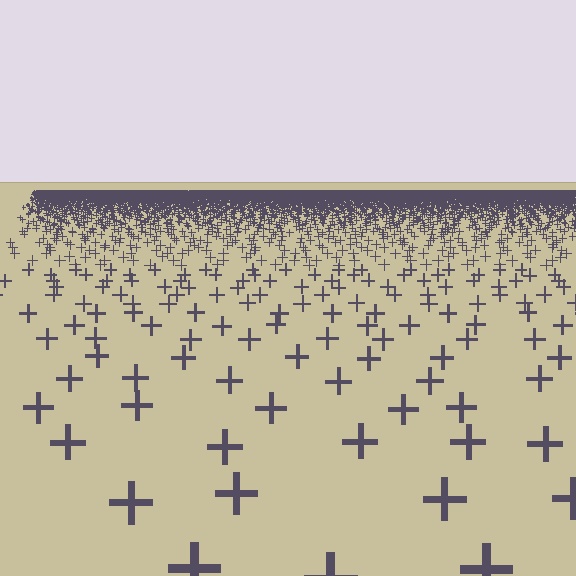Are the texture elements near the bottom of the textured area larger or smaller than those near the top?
Larger. Near the bottom, elements are closer to the viewer and appear at a bigger on-screen size.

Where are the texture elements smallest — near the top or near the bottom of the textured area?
Near the top.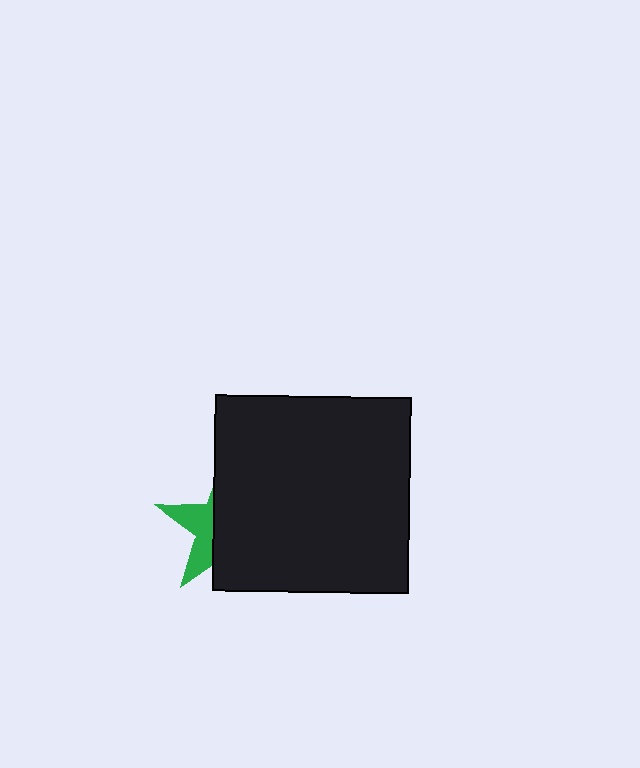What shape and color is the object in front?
The object in front is a black square.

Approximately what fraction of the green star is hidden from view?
Roughly 66% of the green star is hidden behind the black square.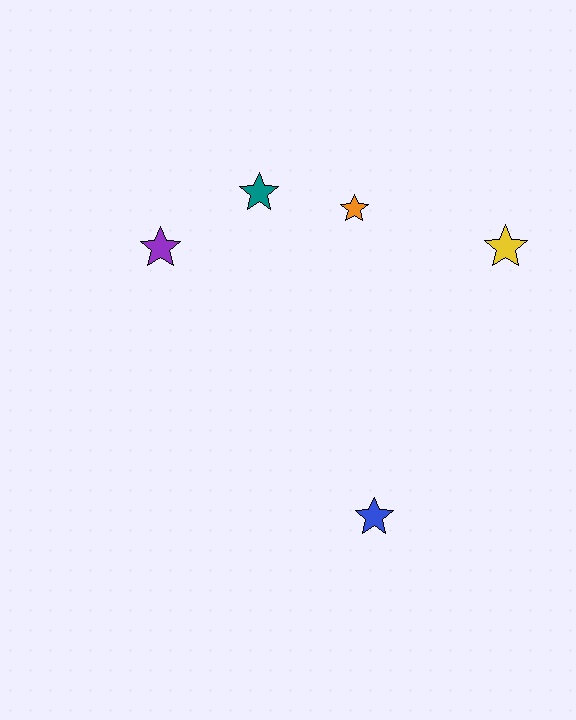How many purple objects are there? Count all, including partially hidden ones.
There is 1 purple object.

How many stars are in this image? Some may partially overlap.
There are 5 stars.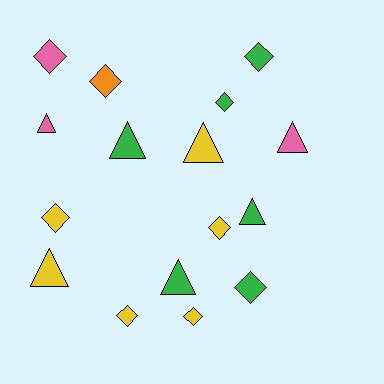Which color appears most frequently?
Green, with 6 objects.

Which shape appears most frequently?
Diamond, with 9 objects.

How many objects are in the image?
There are 16 objects.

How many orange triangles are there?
There are no orange triangles.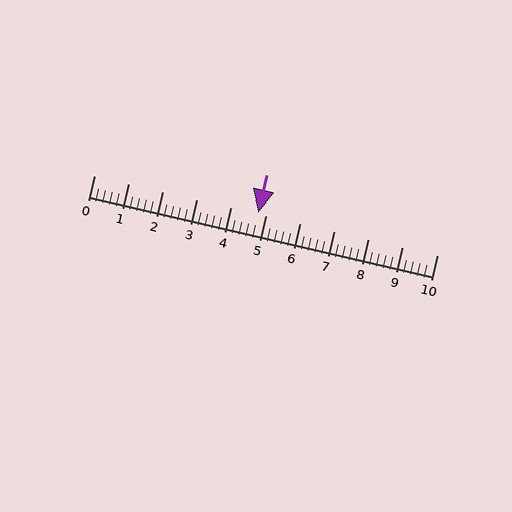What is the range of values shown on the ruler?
The ruler shows values from 0 to 10.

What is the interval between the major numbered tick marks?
The major tick marks are spaced 1 units apart.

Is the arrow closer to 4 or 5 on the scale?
The arrow is closer to 5.